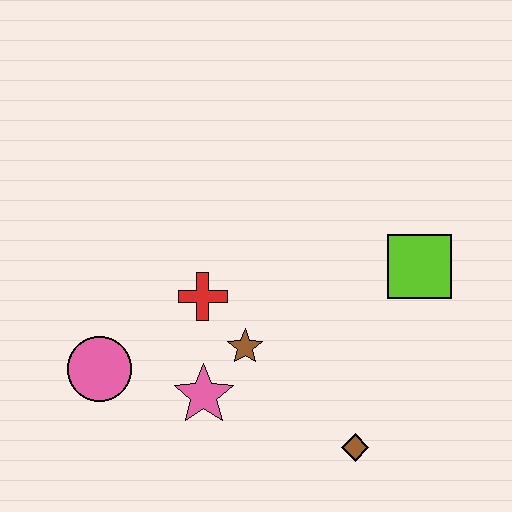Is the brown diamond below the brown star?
Yes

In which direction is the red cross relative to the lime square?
The red cross is to the left of the lime square.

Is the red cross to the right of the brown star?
No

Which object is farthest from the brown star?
The lime square is farthest from the brown star.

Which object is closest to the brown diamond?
The brown star is closest to the brown diamond.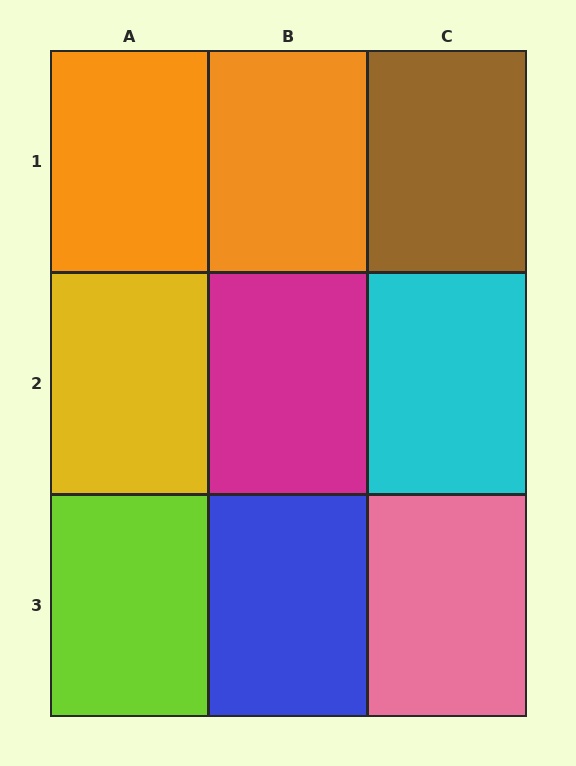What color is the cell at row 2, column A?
Yellow.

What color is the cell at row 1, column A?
Orange.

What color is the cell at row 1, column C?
Brown.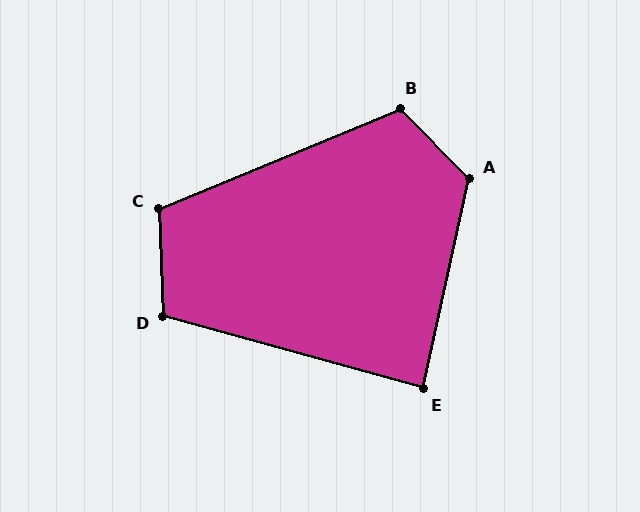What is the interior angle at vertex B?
Approximately 112 degrees (obtuse).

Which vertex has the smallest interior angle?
E, at approximately 87 degrees.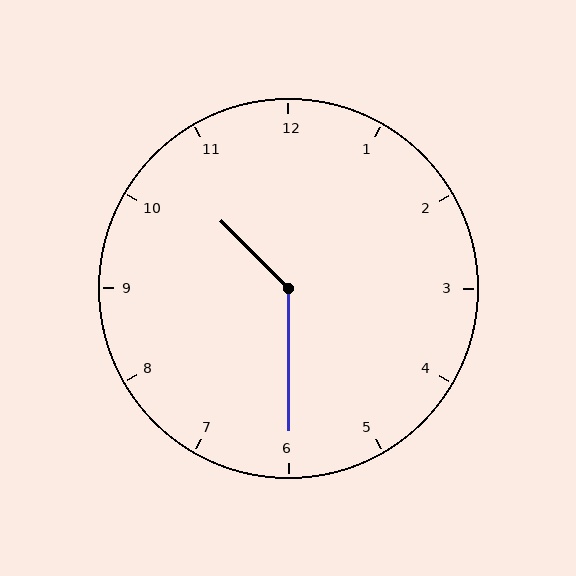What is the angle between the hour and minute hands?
Approximately 135 degrees.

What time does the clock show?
10:30.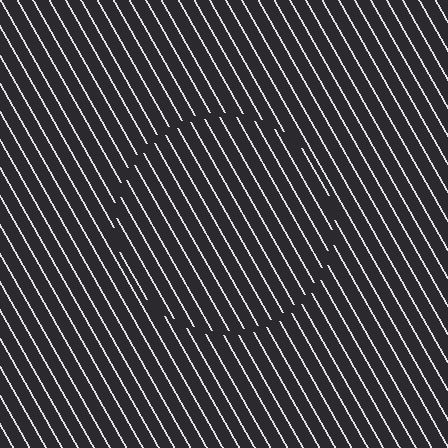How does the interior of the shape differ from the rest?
The interior of the shape contains the same grating, shifted by half a period — the contour is defined by the phase discontinuity where line-ends from the inner and outer gratings abut.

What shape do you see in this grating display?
An illusory circle. The interior of the shape contains the same grating, shifted by half a period — the contour is defined by the phase discontinuity where line-ends from the inner and outer gratings abut.